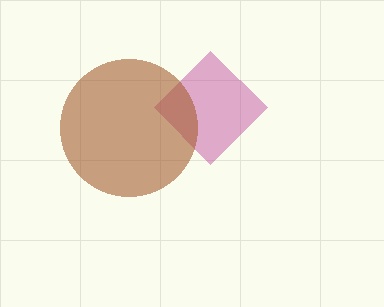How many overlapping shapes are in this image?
There are 2 overlapping shapes in the image.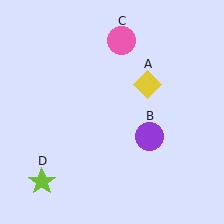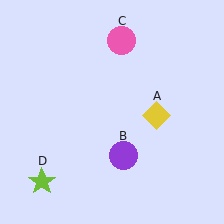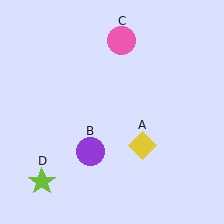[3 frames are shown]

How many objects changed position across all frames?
2 objects changed position: yellow diamond (object A), purple circle (object B).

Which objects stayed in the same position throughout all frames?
Pink circle (object C) and lime star (object D) remained stationary.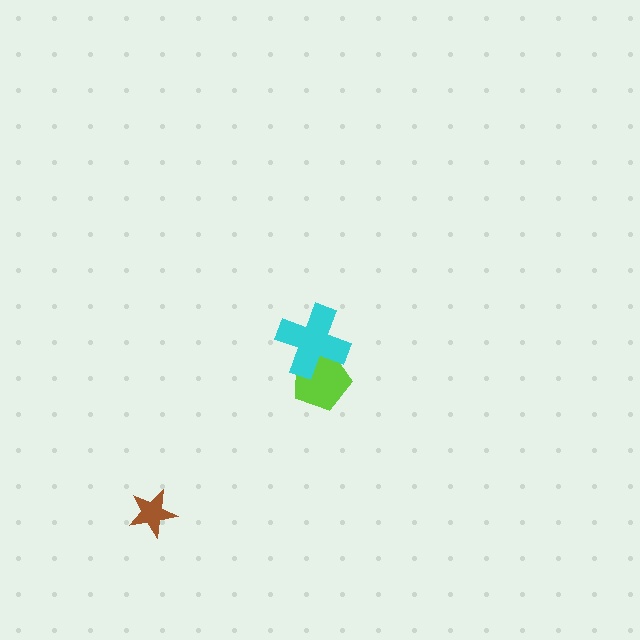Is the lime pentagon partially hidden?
Yes, it is partially covered by another shape.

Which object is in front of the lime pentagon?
The cyan cross is in front of the lime pentagon.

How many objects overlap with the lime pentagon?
1 object overlaps with the lime pentagon.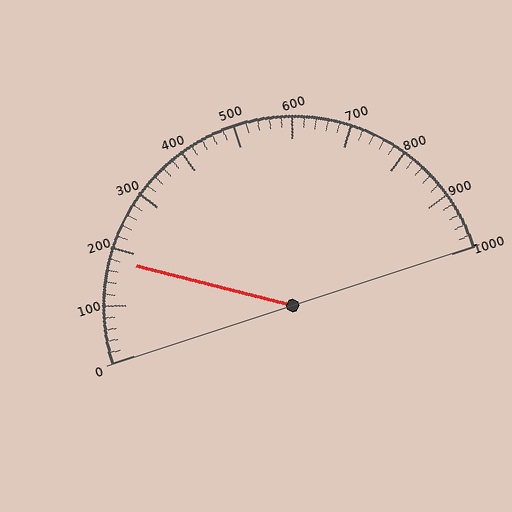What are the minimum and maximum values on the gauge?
The gauge ranges from 0 to 1000.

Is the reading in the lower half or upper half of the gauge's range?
The reading is in the lower half of the range (0 to 1000).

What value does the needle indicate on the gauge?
The needle indicates approximately 180.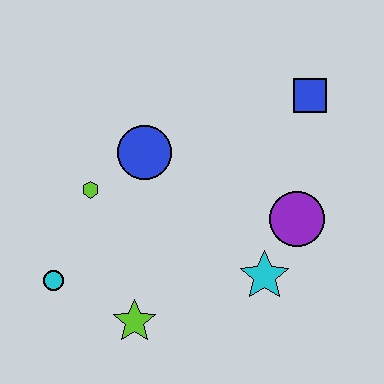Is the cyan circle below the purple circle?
Yes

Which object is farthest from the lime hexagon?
The blue square is farthest from the lime hexagon.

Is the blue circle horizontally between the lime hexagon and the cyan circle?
No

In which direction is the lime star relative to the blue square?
The lime star is below the blue square.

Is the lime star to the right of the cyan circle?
Yes